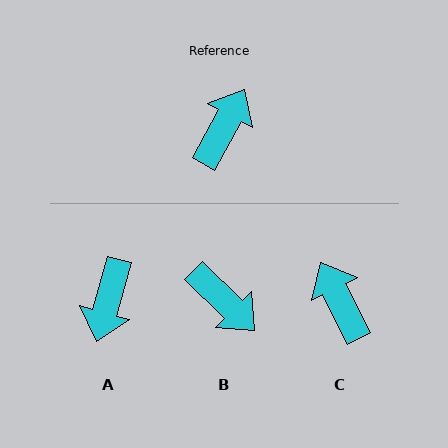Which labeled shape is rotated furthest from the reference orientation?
A, about 167 degrees away.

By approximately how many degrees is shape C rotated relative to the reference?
Approximately 56 degrees counter-clockwise.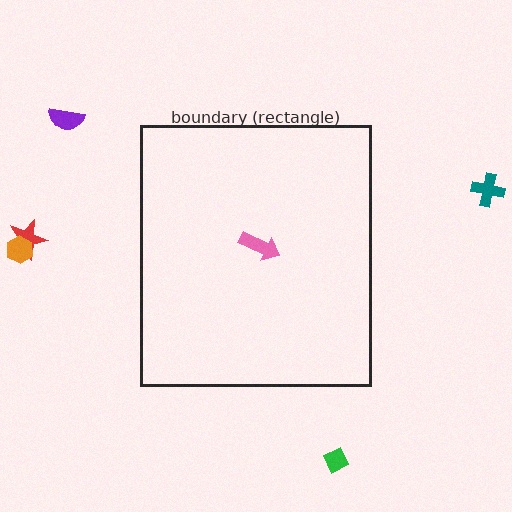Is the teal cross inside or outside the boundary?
Outside.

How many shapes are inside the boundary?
1 inside, 5 outside.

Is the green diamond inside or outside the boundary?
Outside.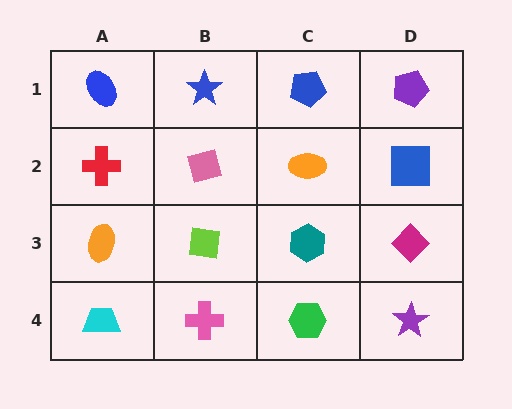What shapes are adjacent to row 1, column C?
An orange ellipse (row 2, column C), a blue star (row 1, column B), a purple pentagon (row 1, column D).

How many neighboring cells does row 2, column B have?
4.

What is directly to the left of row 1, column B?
A blue ellipse.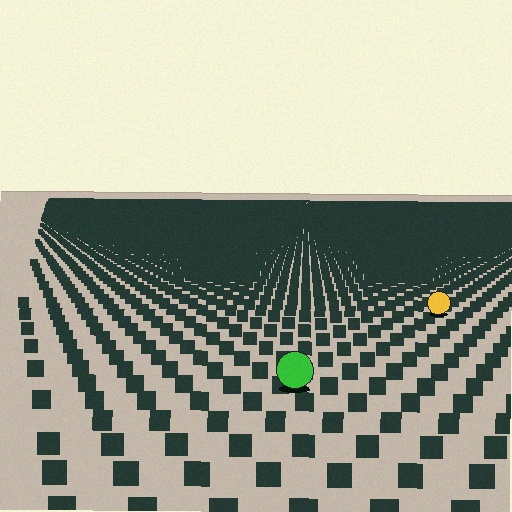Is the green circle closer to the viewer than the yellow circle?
Yes. The green circle is closer — you can tell from the texture gradient: the ground texture is coarser near it.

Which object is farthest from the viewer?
The yellow circle is farthest from the viewer. It appears smaller and the ground texture around it is denser.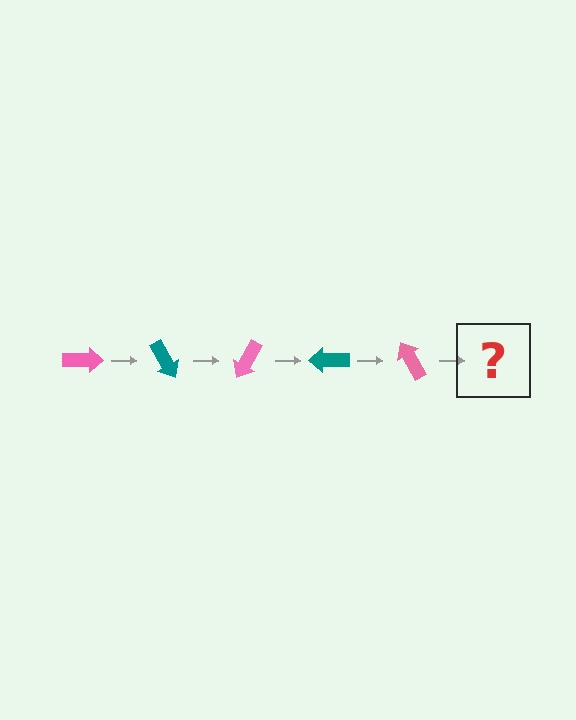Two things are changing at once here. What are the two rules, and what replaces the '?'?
The two rules are that it rotates 60 degrees each step and the color cycles through pink and teal. The '?' should be a teal arrow, rotated 300 degrees from the start.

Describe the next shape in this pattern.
It should be a teal arrow, rotated 300 degrees from the start.